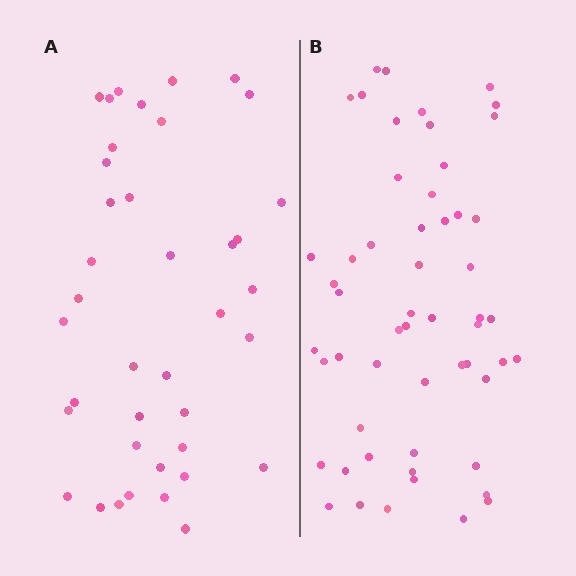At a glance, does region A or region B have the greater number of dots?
Region B (the right region) has more dots.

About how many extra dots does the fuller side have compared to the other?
Region B has approximately 15 more dots than region A.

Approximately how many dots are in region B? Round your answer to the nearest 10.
About 60 dots. (The exact count is 55, which rounds to 60.)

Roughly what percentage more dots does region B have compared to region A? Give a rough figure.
About 40% more.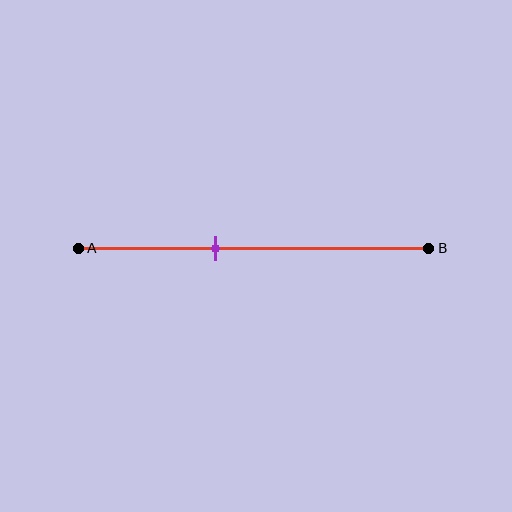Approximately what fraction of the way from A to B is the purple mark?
The purple mark is approximately 40% of the way from A to B.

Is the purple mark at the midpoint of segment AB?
No, the mark is at about 40% from A, not at the 50% midpoint.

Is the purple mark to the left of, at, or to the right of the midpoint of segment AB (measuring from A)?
The purple mark is to the left of the midpoint of segment AB.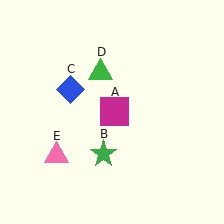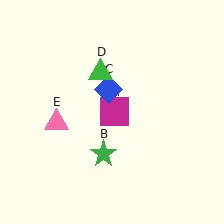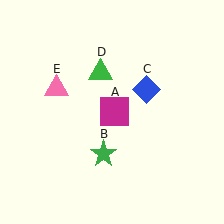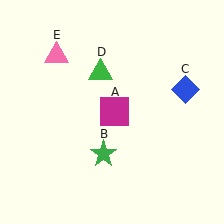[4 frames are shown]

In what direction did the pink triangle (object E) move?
The pink triangle (object E) moved up.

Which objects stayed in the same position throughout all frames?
Magenta square (object A) and green star (object B) and green triangle (object D) remained stationary.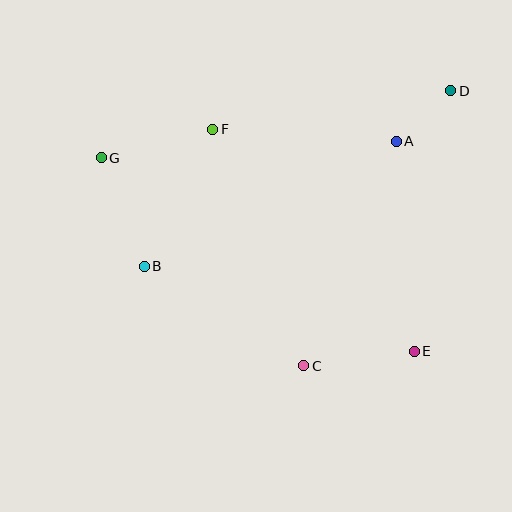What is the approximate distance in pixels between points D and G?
The distance between D and G is approximately 356 pixels.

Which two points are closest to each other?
Points A and D are closest to each other.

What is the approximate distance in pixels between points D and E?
The distance between D and E is approximately 263 pixels.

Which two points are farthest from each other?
Points E and G are farthest from each other.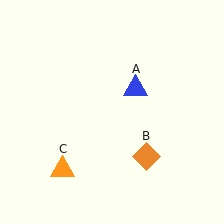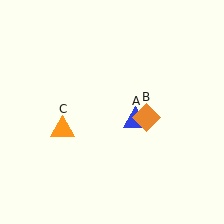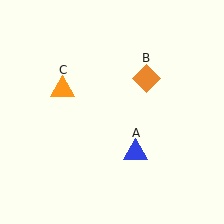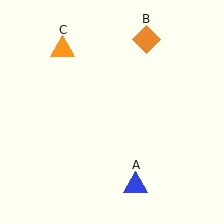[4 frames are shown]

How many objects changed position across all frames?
3 objects changed position: blue triangle (object A), orange diamond (object B), orange triangle (object C).